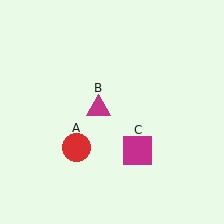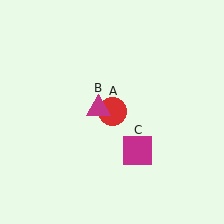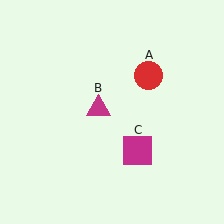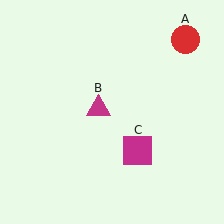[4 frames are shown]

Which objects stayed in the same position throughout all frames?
Magenta triangle (object B) and magenta square (object C) remained stationary.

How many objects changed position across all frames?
1 object changed position: red circle (object A).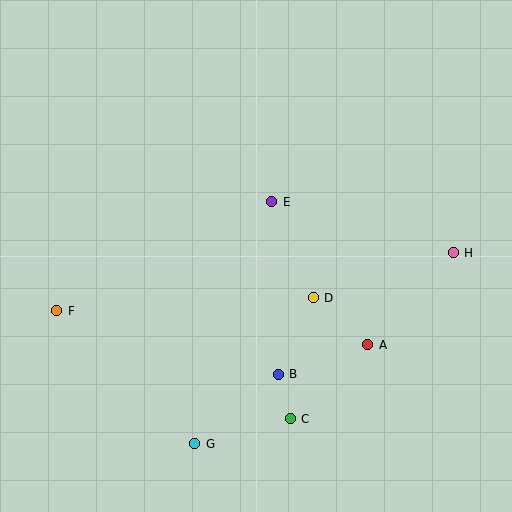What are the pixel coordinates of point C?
Point C is at (290, 419).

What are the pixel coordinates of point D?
Point D is at (313, 298).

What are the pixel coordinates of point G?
Point G is at (195, 444).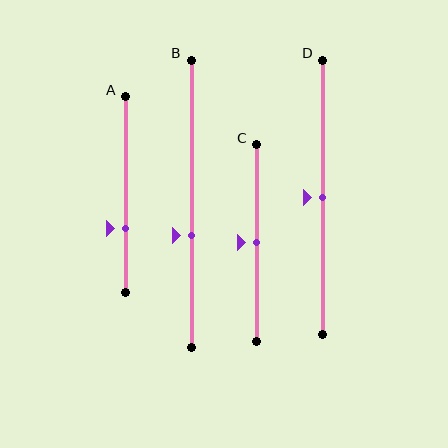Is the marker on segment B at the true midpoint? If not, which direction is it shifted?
No, the marker on segment B is shifted downward by about 11% of the segment length.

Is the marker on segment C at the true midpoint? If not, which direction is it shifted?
Yes, the marker on segment C is at the true midpoint.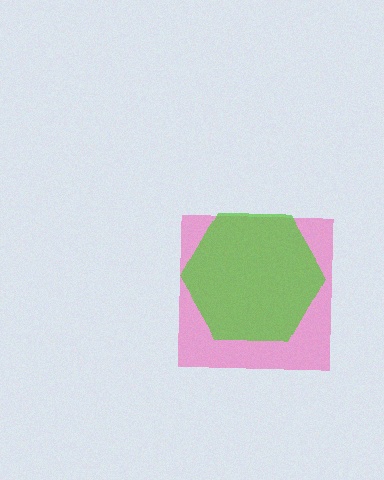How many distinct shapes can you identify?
There are 2 distinct shapes: a pink square, a lime hexagon.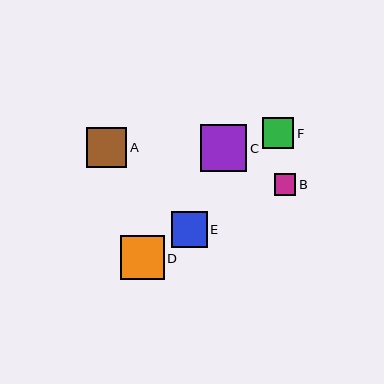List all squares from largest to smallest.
From largest to smallest: C, D, A, E, F, B.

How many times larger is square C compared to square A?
Square C is approximately 1.2 times the size of square A.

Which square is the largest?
Square C is the largest with a size of approximately 47 pixels.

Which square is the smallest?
Square B is the smallest with a size of approximately 21 pixels.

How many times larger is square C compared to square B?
Square C is approximately 2.2 times the size of square B.